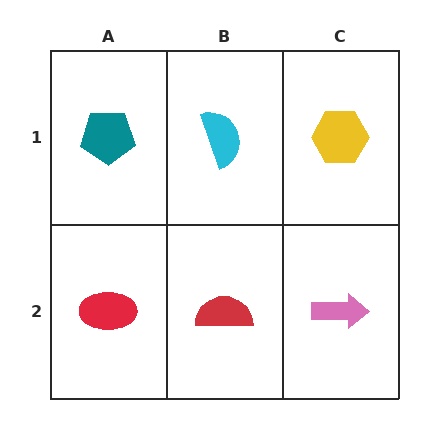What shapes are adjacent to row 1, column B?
A red semicircle (row 2, column B), a teal pentagon (row 1, column A), a yellow hexagon (row 1, column C).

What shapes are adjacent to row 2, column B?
A cyan semicircle (row 1, column B), a red ellipse (row 2, column A), a pink arrow (row 2, column C).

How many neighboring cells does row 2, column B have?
3.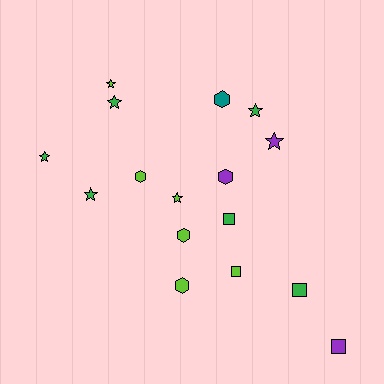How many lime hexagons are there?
There are 3 lime hexagons.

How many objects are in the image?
There are 16 objects.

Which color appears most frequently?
Lime, with 6 objects.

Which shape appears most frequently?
Star, with 7 objects.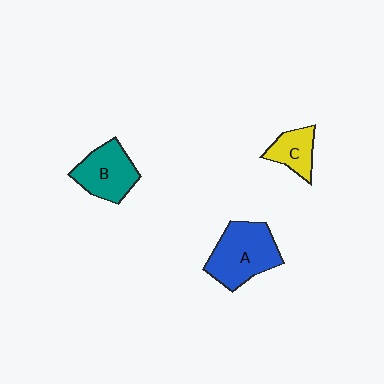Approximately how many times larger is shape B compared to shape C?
Approximately 1.6 times.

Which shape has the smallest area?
Shape C (yellow).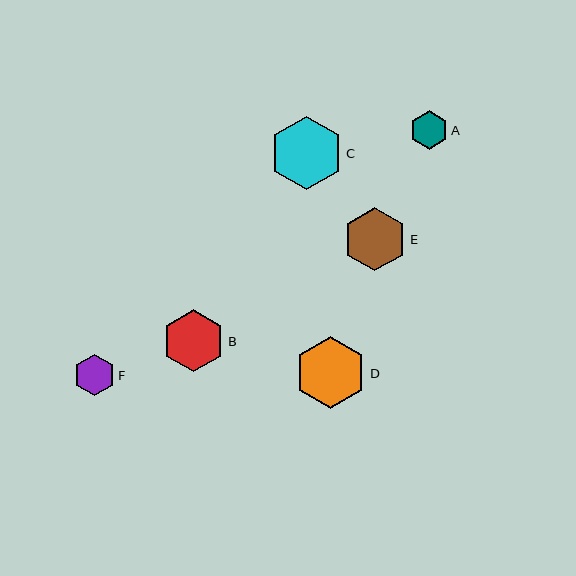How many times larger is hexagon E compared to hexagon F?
Hexagon E is approximately 1.5 times the size of hexagon F.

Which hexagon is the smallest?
Hexagon A is the smallest with a size of approximately 38 pixels.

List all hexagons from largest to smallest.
From largest to smallest: C, D, E, B, F, A.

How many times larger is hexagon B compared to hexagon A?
Hexagon B is approximately 1.6 times the size of hexagon A.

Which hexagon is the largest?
Hexagon C is the largest with a size of approximately 73 pixels.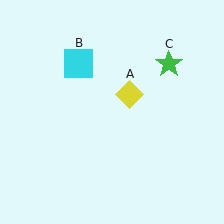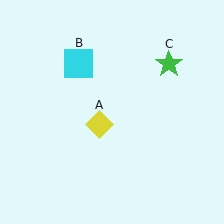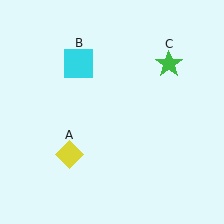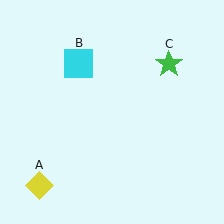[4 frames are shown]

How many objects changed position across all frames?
1 object changed position: yellow diamond (object A).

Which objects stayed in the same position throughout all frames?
Cyan square (object B) and green star (object C) remained stationary.